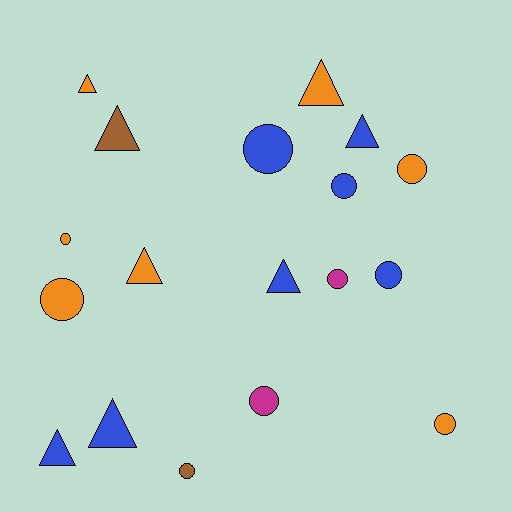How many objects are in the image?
There are 18 objects.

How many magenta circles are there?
There are 2 magenta circles.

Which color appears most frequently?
Orange, with 7 objects.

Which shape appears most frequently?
Circle, with 10 objects.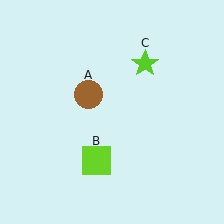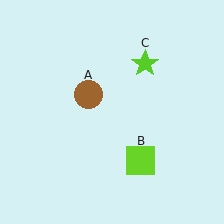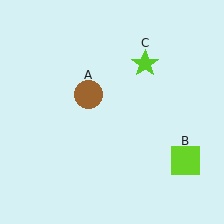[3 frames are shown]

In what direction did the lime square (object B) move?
The lime square (object B) moved right.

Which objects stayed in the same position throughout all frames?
Brown circle (object A) and lime star (object C) remained stationary.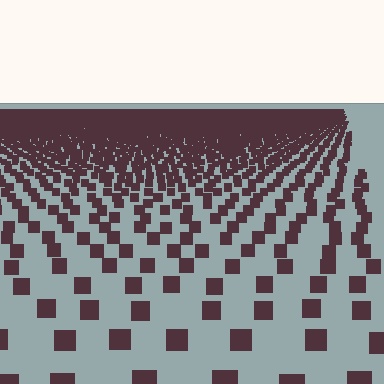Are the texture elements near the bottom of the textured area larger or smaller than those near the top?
Larger. Near the bottom, elements are closer to the viewer and appear at a bigger on-screen size.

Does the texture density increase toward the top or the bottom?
Density increases toward the top.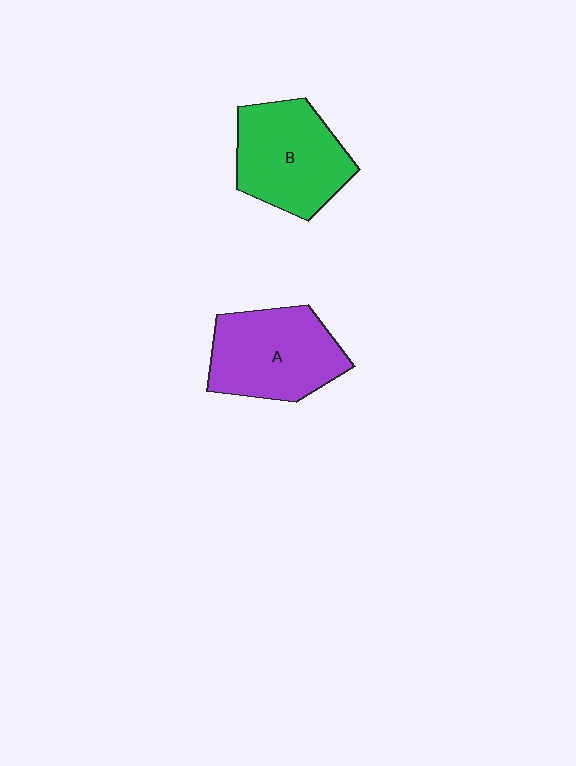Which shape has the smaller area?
Shape B (green).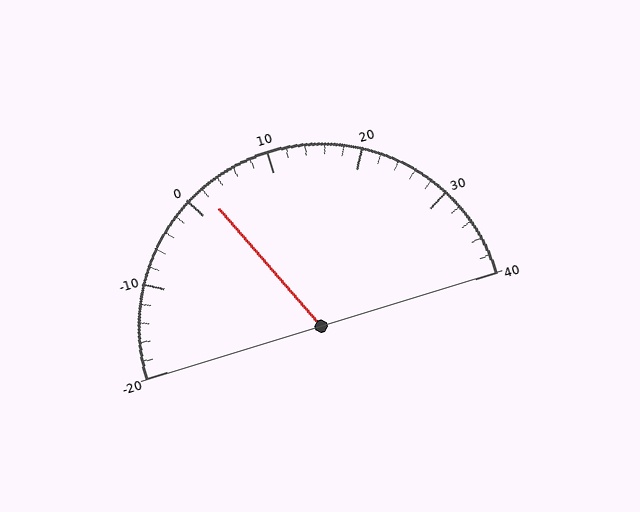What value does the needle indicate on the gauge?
The needle indicates approximately 2.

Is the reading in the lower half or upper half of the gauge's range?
The reading is in the lower half of the range (-20 to 40).